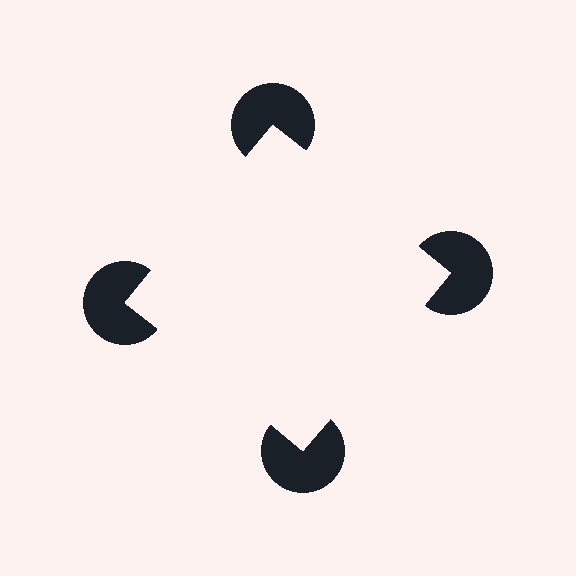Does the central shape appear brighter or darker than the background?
It typically appears slightly brighter than the background, even though no actual brightness change is drawn.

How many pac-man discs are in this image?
There are 4 — one at each vertex of the illusory square.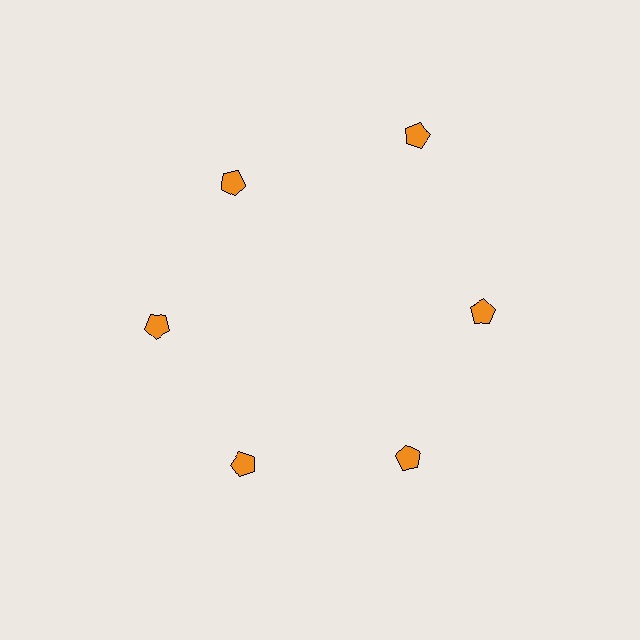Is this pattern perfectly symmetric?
No. The 6 orange pentagons are arranged in a ring, but one element near the 1 o'clock position is pushed outward from the center, breaking the 6-fold rotational symmetry.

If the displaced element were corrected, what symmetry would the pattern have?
It would have 6-fold rotational symmetry — the pattern would map onto itself every 60 degrees.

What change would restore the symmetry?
The symmetry would be restored by moving it inward, back onto the ring so that all 6 pentagons sit at equal angles and equal distance from the center.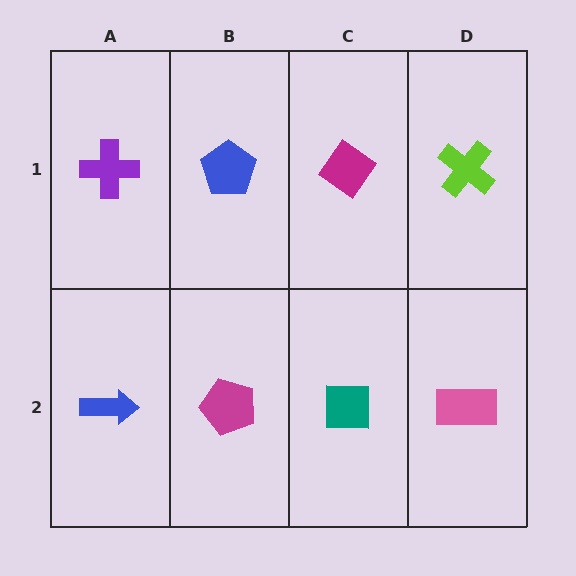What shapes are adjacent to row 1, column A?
A blue arrow (row 2, column A), a blue pentagon (row 1, column B).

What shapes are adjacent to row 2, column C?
A magenta diamond (row 1, column C), a magenta pentagon (row 2, column B), a pink rectangle (row 2, column D).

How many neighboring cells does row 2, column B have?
3.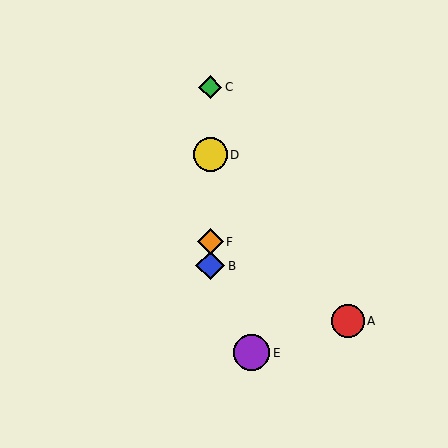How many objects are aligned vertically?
4 objects (B, C, D, F) are aligned vertically.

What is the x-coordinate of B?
Object B is at x≈210.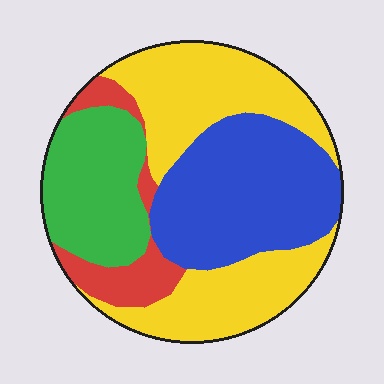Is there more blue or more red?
Blue.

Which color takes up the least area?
Red, at roughly 10%.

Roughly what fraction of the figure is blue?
Blue covers 31% of the figure.